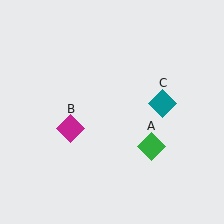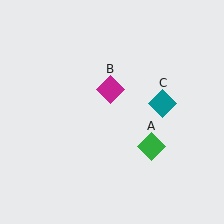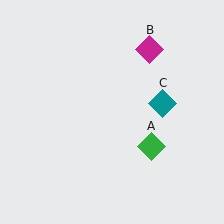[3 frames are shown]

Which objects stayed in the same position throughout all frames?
Green diamond (object A) and teal diamond (object C) remained stationary.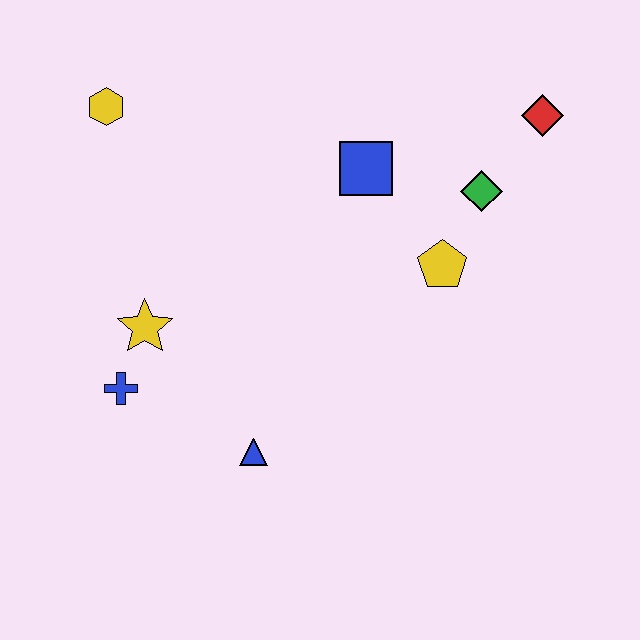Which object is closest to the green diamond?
The yellow pentagon is closest to the green diamond.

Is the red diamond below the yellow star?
No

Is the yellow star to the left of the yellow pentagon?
Yes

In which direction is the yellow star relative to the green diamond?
The yellow star is to the left of the green diamond.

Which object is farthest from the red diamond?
The blue cross is farthest from the red diamond.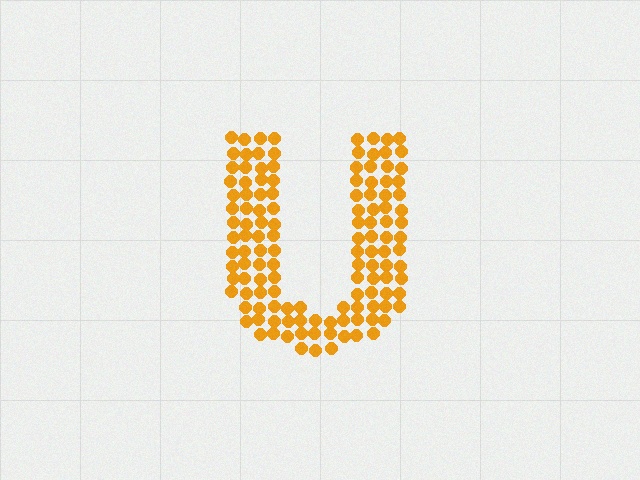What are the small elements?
The small elements are circles.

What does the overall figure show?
The overall figure shows the letter U.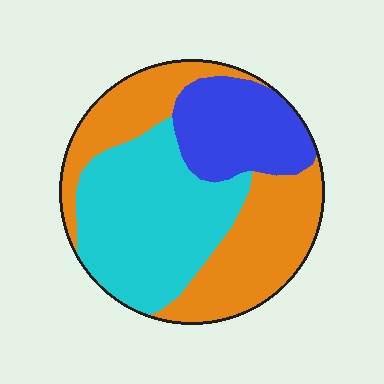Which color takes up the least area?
Blue, at roughly 20%.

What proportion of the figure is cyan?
Cyan takes up between a quarter and a half of the figure.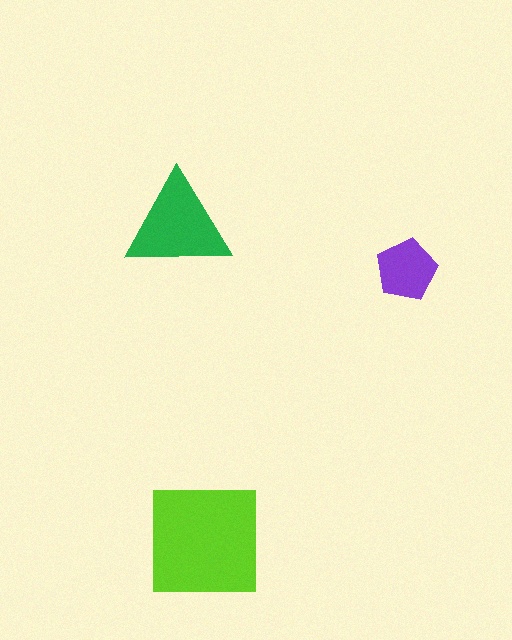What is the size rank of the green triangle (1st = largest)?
2nd.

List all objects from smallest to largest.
The purple pentagon, the green triangle, the lime square.